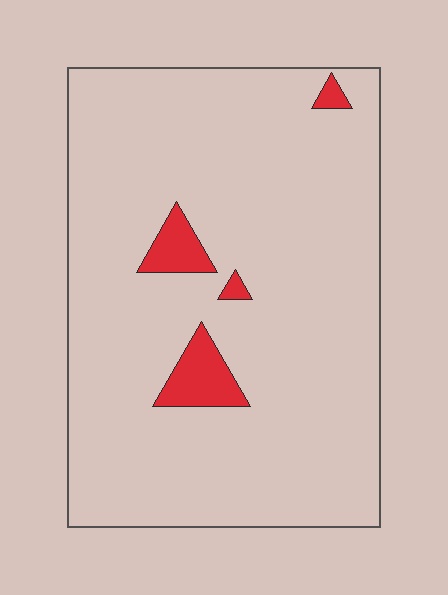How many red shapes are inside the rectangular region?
4.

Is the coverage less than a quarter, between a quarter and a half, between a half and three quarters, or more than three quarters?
Less than a quarter.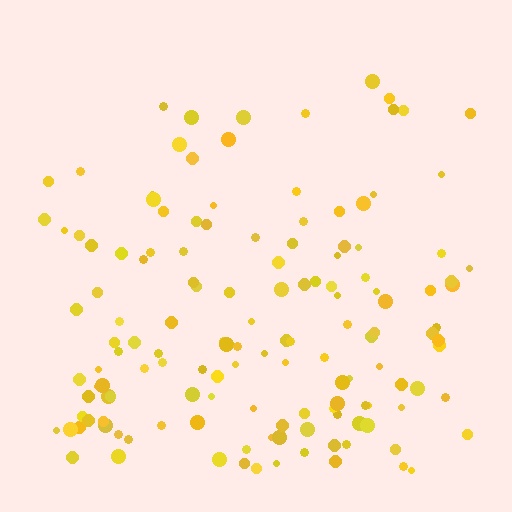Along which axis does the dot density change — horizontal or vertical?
Vertical.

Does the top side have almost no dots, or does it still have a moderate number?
Still a moderate number, just noticeably fewer than the bottom.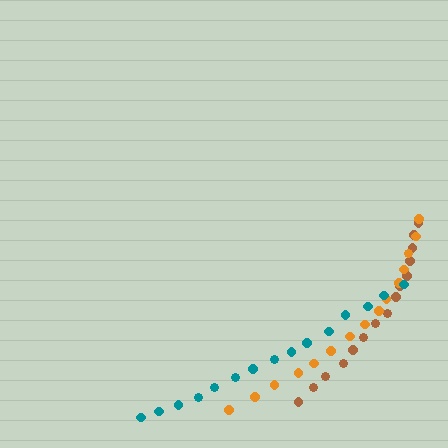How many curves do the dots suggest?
There are 3 distinct paths.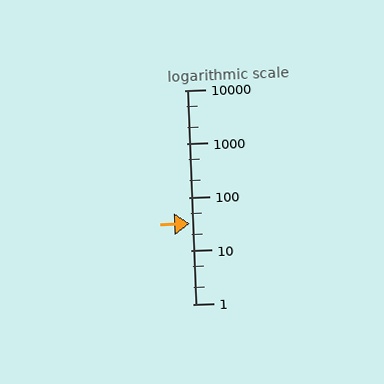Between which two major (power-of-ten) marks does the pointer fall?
The pointer is between 10 and 100.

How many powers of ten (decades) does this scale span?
The scale spans 4 decades, from 1 to 10000.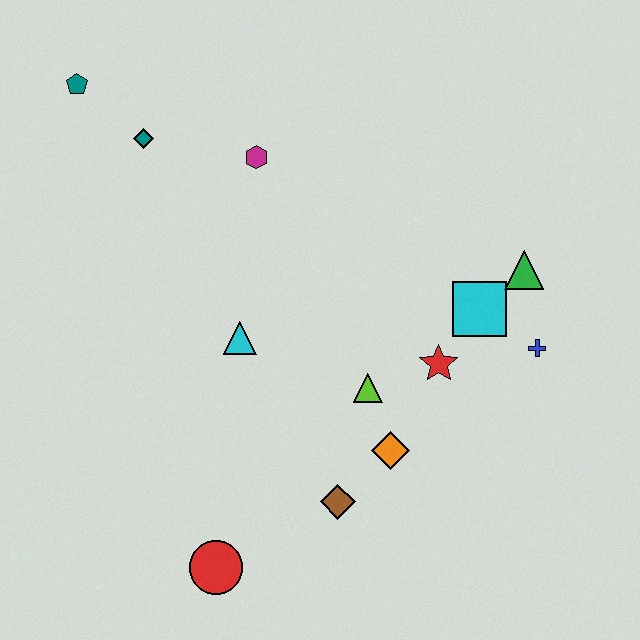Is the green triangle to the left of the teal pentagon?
No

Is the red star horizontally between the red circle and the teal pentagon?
No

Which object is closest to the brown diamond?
The orange diamond is closest to the brown diamond.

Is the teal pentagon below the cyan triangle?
No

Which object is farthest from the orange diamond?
The teal pentagon is farthest from the orange diamond.